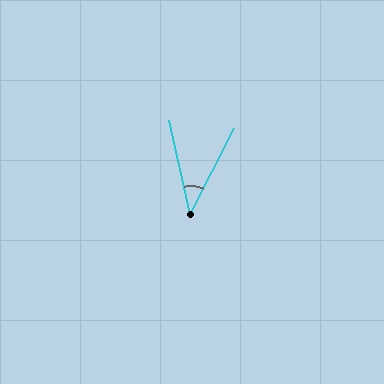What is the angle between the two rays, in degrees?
Approximately 39 degrees.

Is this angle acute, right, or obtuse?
It is acute.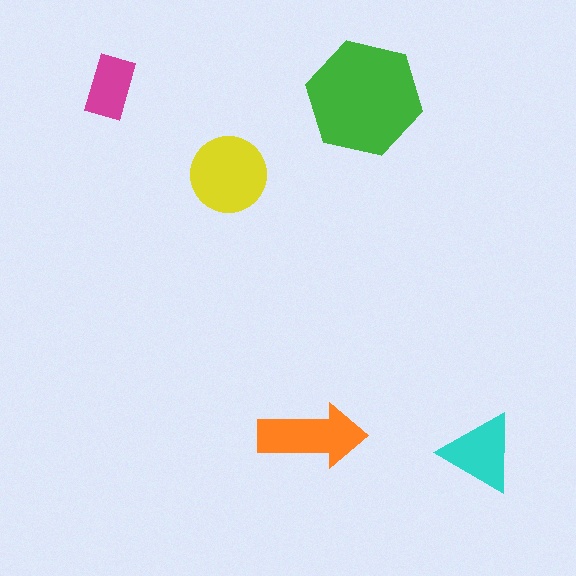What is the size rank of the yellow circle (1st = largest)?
2nd.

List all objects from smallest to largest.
The magenta rectangle, the cyan triangle, the orange arrow, the yellow circle, the green hexagon.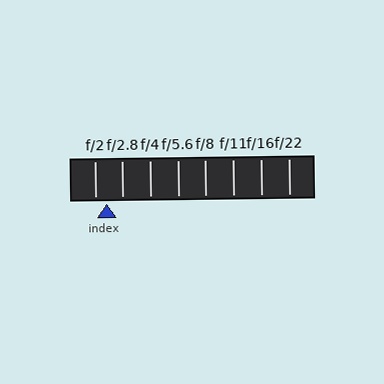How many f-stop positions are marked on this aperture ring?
There are 8 f-stop positions marked.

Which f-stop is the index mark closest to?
The index mark is closest to f/2.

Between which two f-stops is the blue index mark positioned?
The index mark is between f/2 and f/2.8.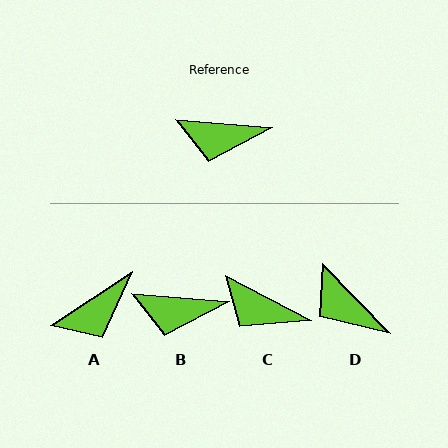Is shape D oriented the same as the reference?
No, it is off by about 41 degrees.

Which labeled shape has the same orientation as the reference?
B.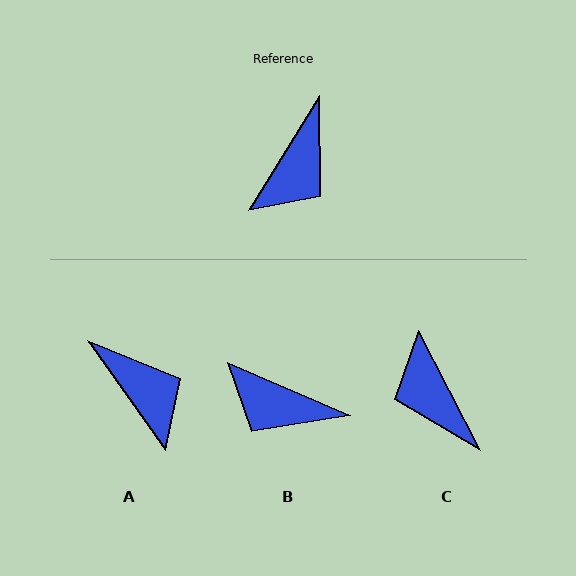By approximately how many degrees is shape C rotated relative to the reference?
Approximately 121 degrees clockwise.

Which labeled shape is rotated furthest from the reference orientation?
C, about 121 degrees away.